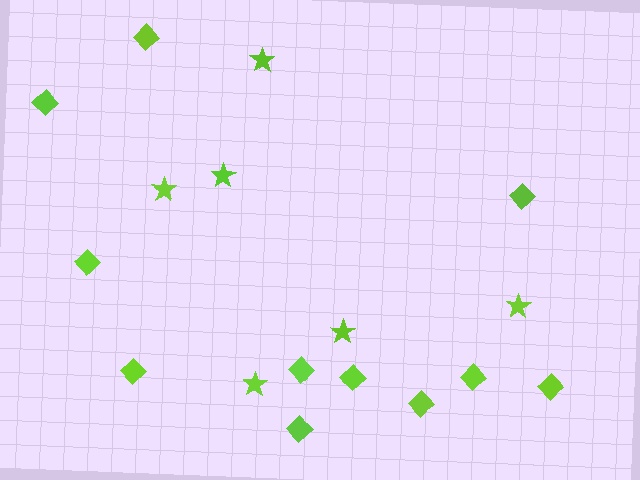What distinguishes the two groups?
There are 2 groups: one group of diamonds (11) and one group of stars (6).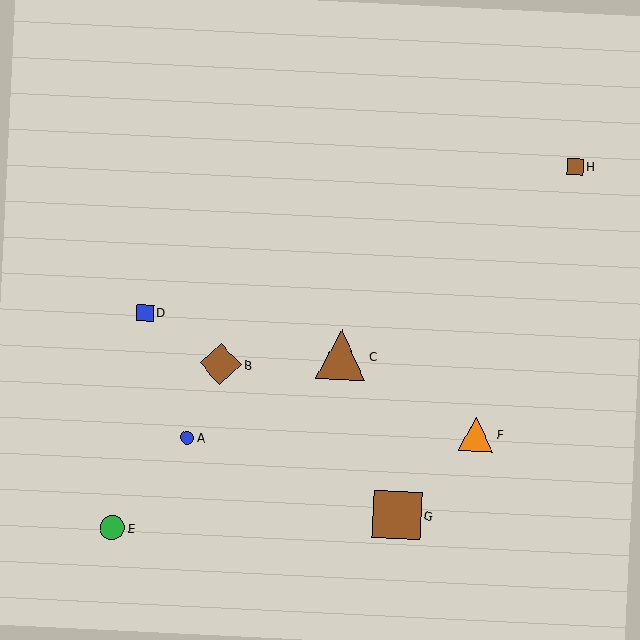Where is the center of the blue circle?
The center of the blue circle is at (187, 438).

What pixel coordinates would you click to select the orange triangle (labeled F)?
Click at (476, 434) to select the orange triangle F.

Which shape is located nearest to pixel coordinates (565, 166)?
The brown square (labeled H) at (575, 166) is nearest to that location.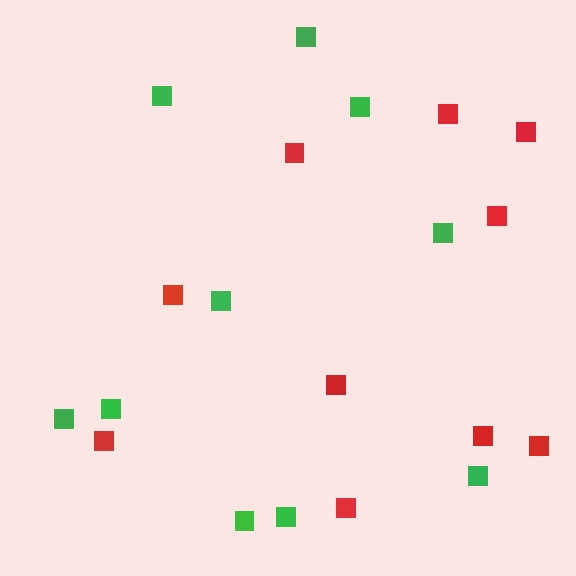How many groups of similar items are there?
There are 2 groups: one group of green squares (10) and one group of red squares (10).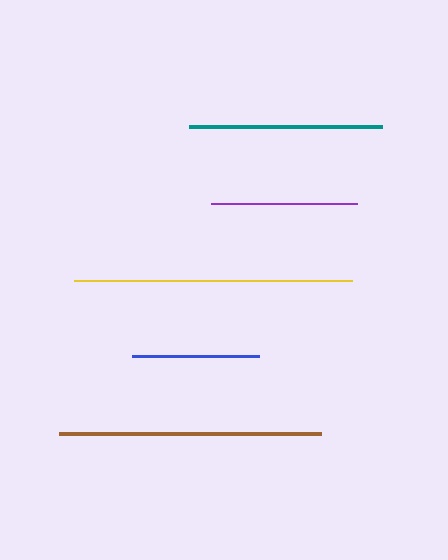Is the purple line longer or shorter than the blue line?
The purple line is longer than the blue line.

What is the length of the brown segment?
The brown segment is approximately 262 pixels long.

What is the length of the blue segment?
The blue segment is approximately 127 pixels long.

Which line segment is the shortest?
The blue line is the shortest at approximately 127 pixels.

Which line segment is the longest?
The yellow line is the longest at approximately 279 pixels.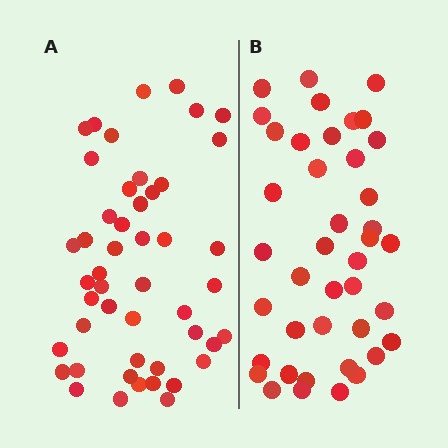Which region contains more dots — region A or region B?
Region A (the left region) has more dots.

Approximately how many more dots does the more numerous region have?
Region A has roughly 8 or so more dots than region B.